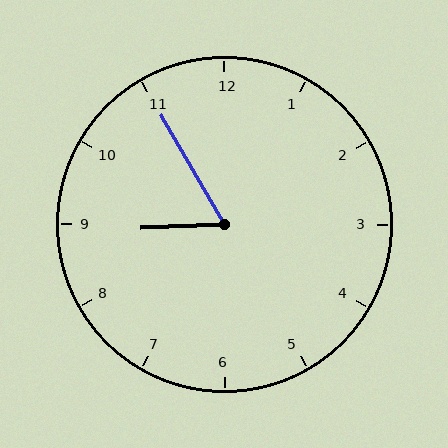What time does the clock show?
8:55.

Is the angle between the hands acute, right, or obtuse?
It is acute.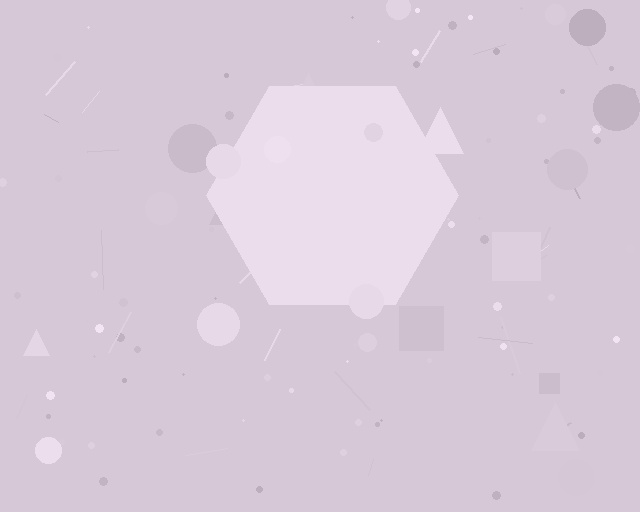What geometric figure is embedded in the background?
A hexagon is embedded in the background.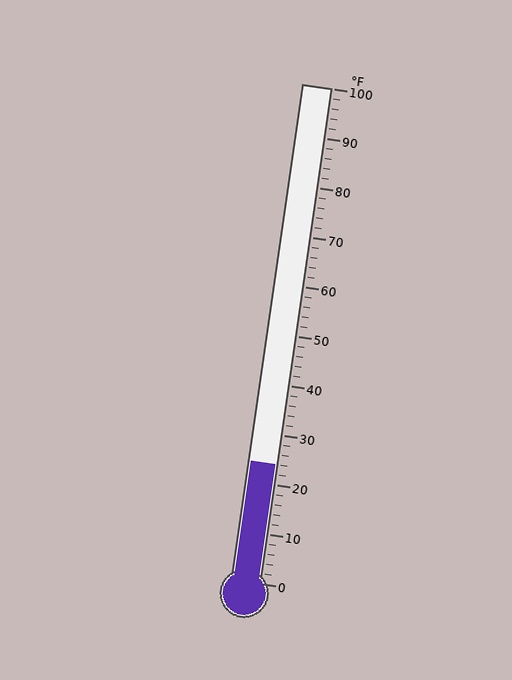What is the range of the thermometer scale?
The thermometer scale ranges from 0°F to 100°F.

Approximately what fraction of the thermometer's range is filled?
The thermometer is filled to approximately 25% of its range.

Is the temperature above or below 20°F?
The temperature is above 20°F.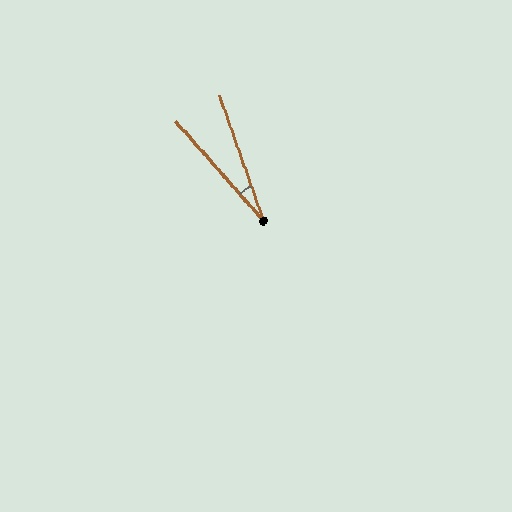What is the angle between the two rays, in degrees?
Approximately 22 degrees.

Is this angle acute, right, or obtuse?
It is acute.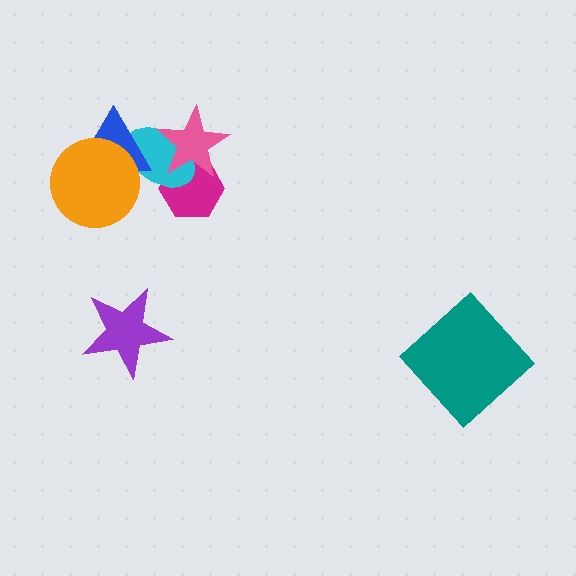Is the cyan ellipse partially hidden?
Yes, it is partially covered by another shape.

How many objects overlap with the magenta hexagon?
2 objects overlap with the magenta hexagon.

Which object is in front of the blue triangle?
The orange circle is in front of the blue triangle.